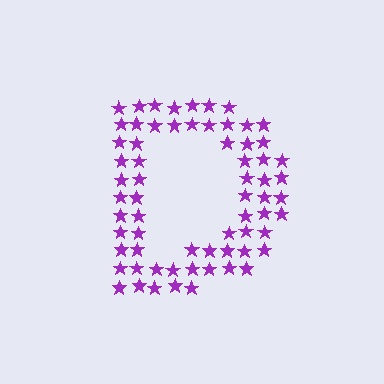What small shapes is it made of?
It is made of small stars.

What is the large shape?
The large shape is the letter D.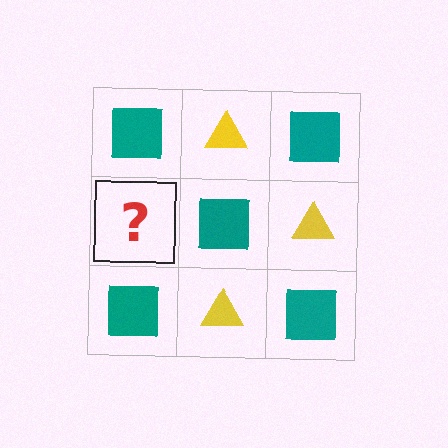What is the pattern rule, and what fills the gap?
The rule is that it alternates teal square and yellow triangle in a checkerboard pattern. The gap should be filled with a yellow triangle.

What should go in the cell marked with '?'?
The missing cell should contain a yellow triangle.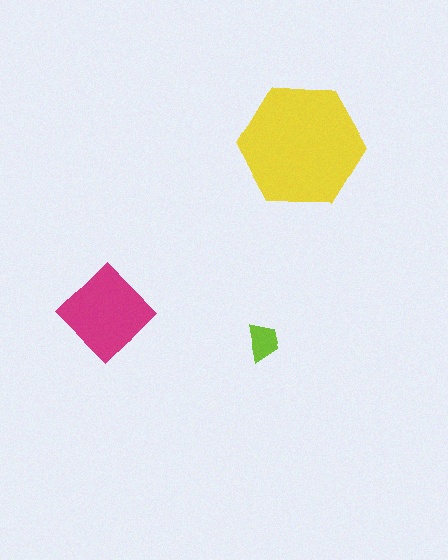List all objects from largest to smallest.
The yellow hexagon, the magenta diamond, the lime trapezoid.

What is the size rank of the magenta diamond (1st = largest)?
2nd.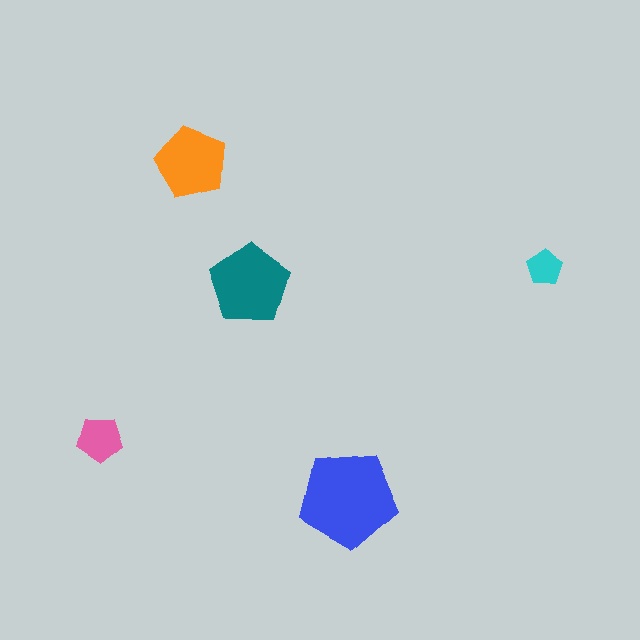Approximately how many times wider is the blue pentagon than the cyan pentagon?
About 3 times wider.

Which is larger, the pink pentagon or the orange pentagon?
The orange one.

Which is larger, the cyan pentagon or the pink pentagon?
The pink one.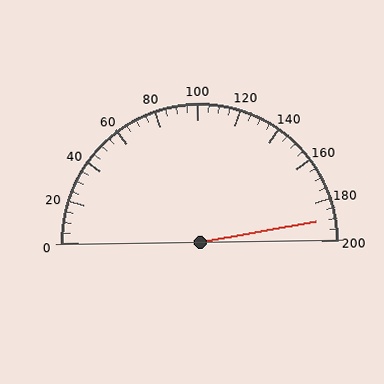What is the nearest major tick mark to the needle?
The nearest major tick mark is 200.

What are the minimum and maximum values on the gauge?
The gauge ranges from 0 to 200.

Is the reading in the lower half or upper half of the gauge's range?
The reading is in the upper half of the range (0 to 200).